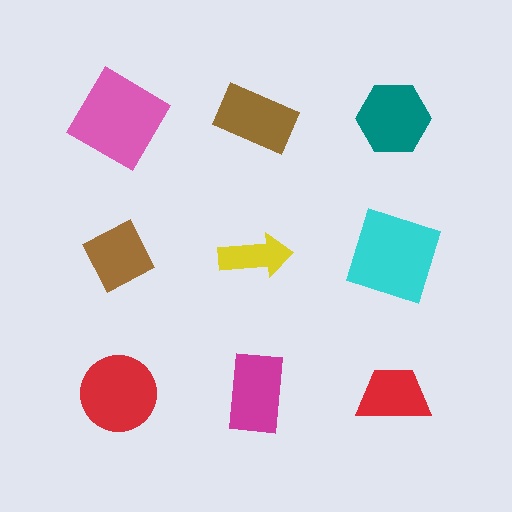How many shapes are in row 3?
3 shapes.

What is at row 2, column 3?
A cyan square.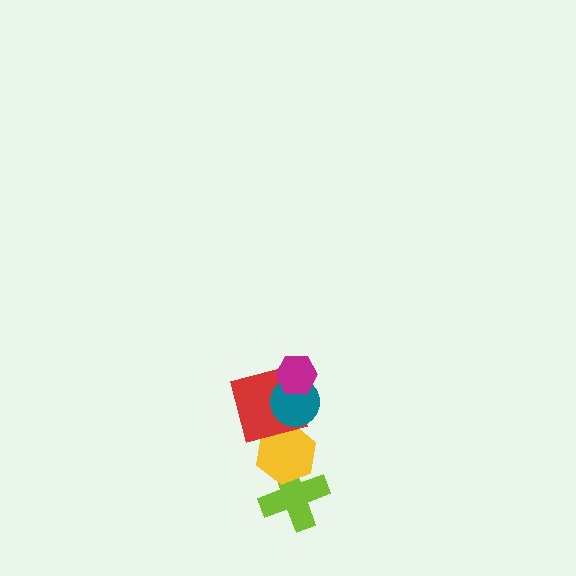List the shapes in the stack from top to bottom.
From top to bottom: the magenta hexagon, the teal circle, the red square, the yellow hexagon, the lime cross.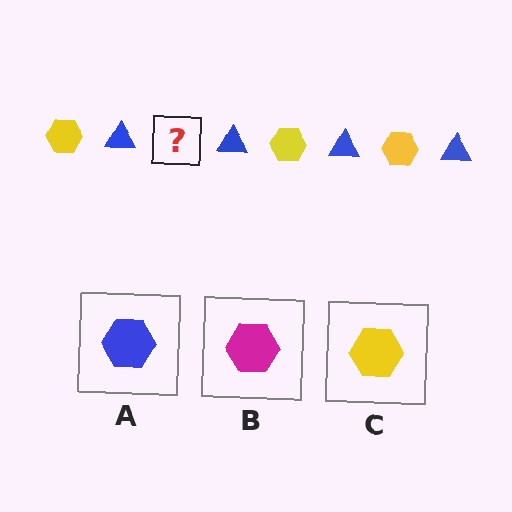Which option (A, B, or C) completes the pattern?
C.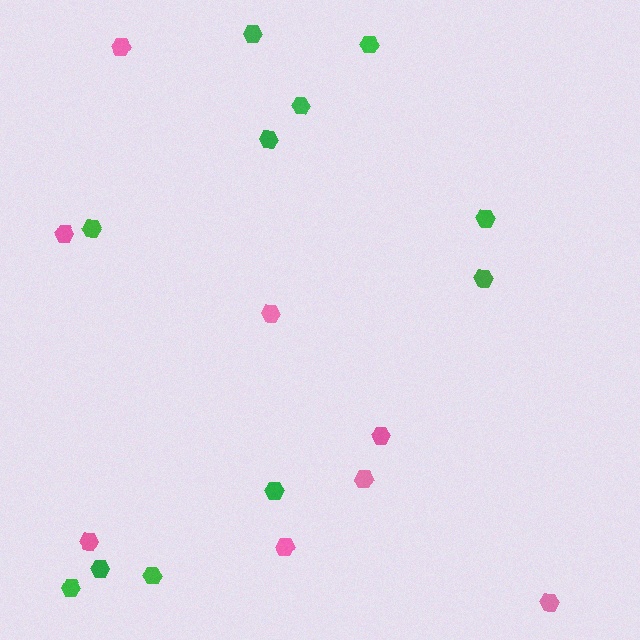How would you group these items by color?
There are 2 groups: one group of pink hexagons (8) and one group of green hexagons (11).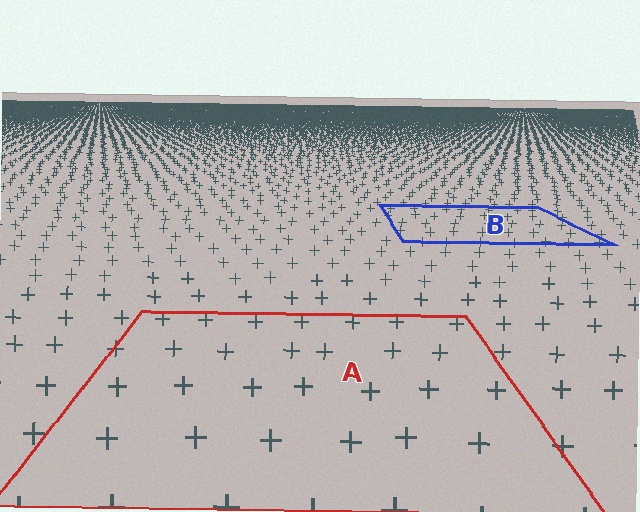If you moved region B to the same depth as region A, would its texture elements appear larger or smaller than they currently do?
They would appear larger. At a closer depth, the same texture elements are projected at a bigger on-screen size.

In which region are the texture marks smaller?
The texture marks are smaller in region B, because it is farther away.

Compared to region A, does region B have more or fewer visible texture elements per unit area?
Region B has more texture elements per unit area — they are packed more densely because it is farther away.